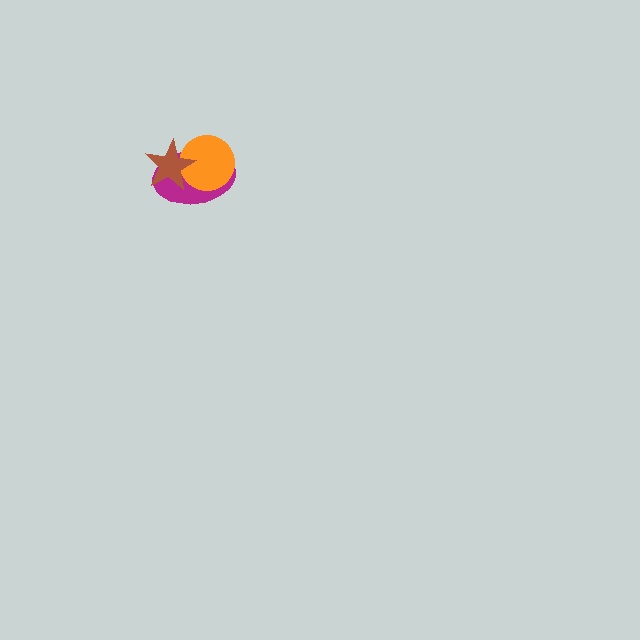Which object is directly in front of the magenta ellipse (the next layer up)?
The orange circle is directly in front of the magenta ellipse.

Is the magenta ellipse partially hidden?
Yes, it is partially covered by another shape.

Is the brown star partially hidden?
No, no other shape covers it.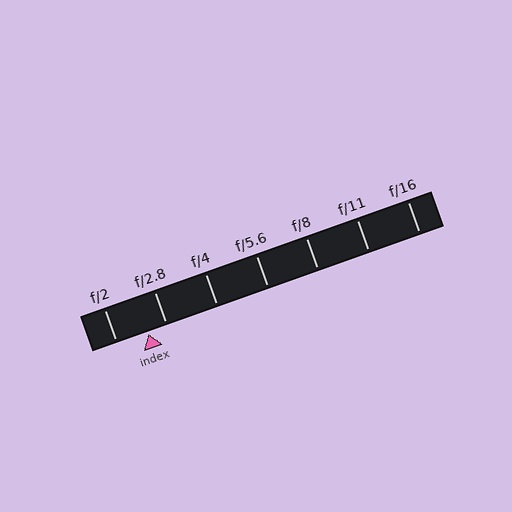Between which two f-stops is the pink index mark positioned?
The index mark is between f/2 and f/2.8.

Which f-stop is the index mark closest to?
The index mark is closest to f/2.8.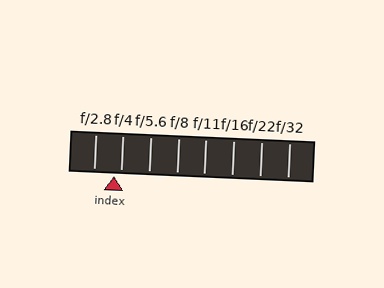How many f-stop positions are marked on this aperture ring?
There are 8 f-stop positions marked.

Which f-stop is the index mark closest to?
The index mark is closest to f/4.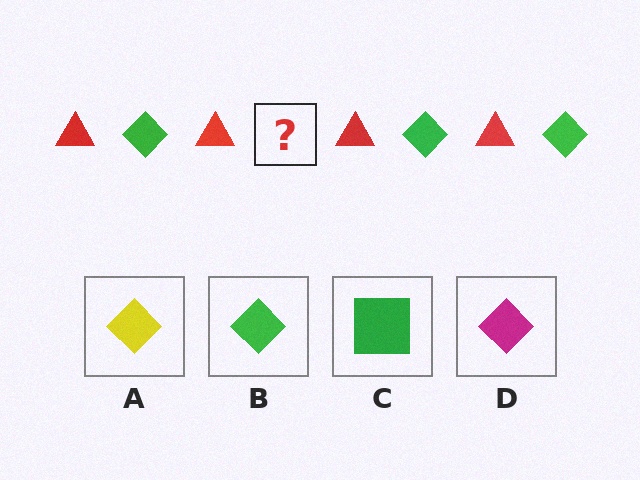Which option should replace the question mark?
Option B.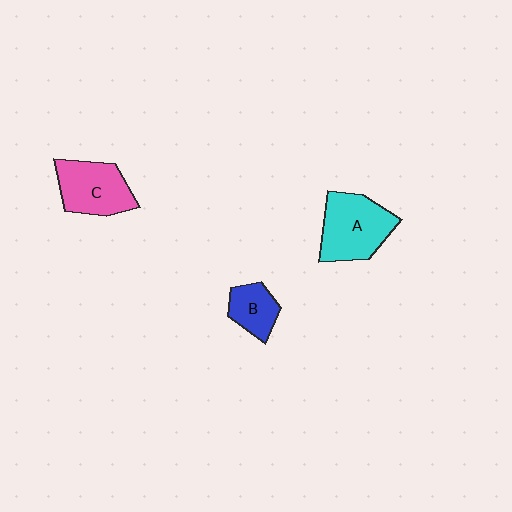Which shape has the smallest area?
Shape B (blue).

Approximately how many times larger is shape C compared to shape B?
Approximately 1.7 times.